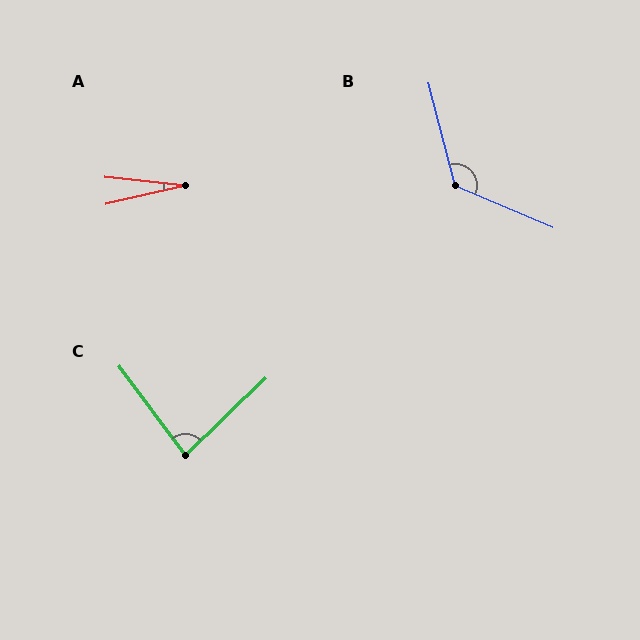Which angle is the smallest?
A, at approximately 19 degrees.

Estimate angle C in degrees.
Approximately 83 degrees.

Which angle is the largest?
B, at approximately 128 degrees.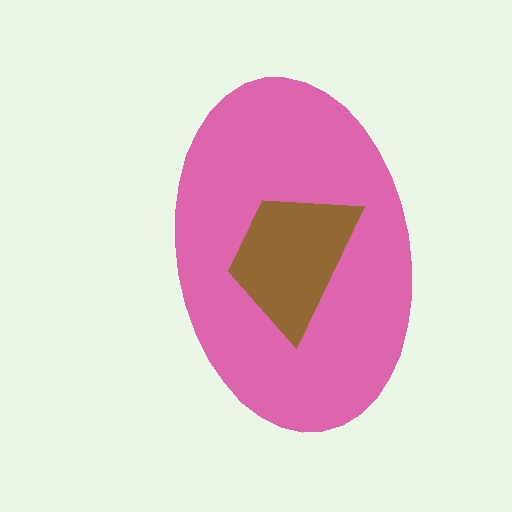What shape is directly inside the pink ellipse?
The brown trapezoid.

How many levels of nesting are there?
2.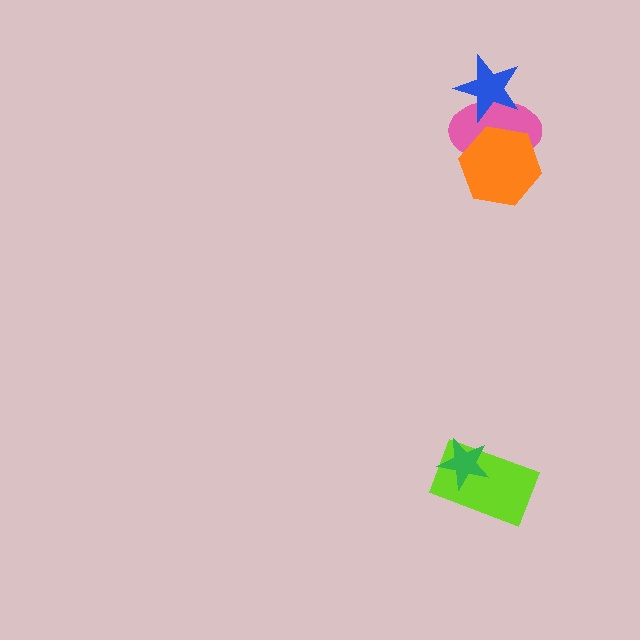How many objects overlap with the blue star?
1 object overlaps with the blue star.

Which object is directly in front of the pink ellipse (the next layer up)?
The orange hexagon is directly in front of the pink ellipse.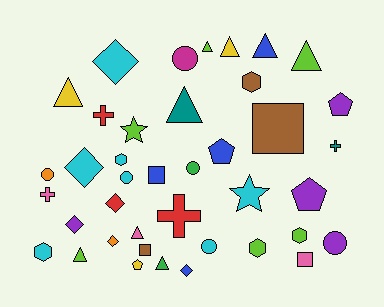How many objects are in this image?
There are 40 objects.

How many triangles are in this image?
There are 9 triangles.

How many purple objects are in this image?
There are 4 purple objects.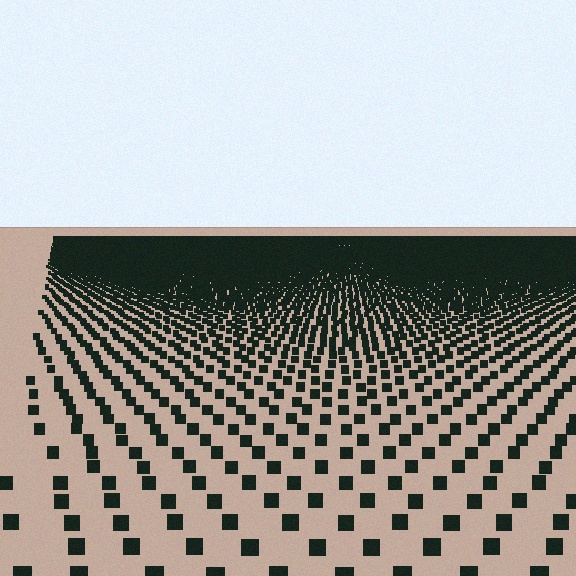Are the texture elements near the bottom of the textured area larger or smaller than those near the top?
Larger. Near the bottom, elements are closer to the viewer and appear at a bigger on-screen size.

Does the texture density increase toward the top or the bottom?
Density increases toward the top.